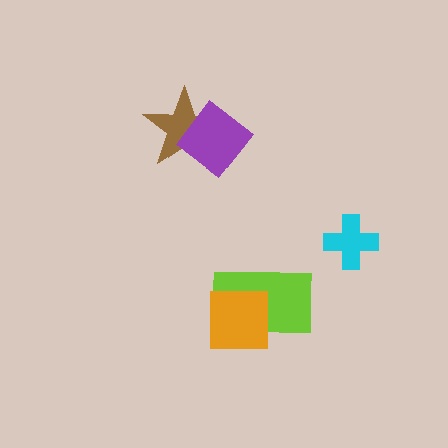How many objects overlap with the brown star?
1 object overlaps with the brown star.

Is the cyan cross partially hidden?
No, no other shape covers it.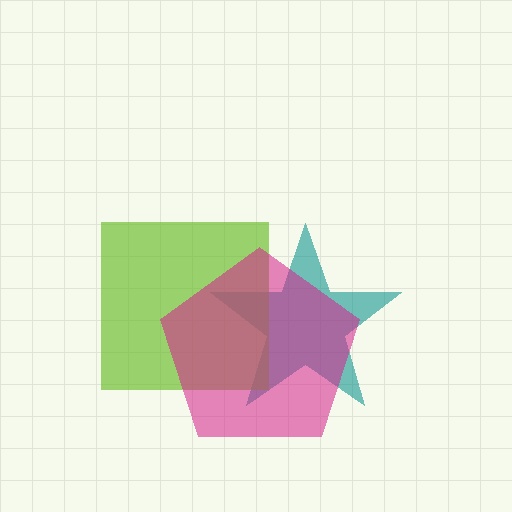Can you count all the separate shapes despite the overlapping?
Yes, there are 3 separate shapes.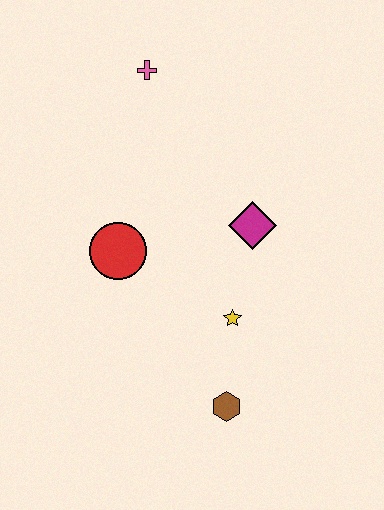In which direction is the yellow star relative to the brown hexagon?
The yellow star is above the brown hexagon.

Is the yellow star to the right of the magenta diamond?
No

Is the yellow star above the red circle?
No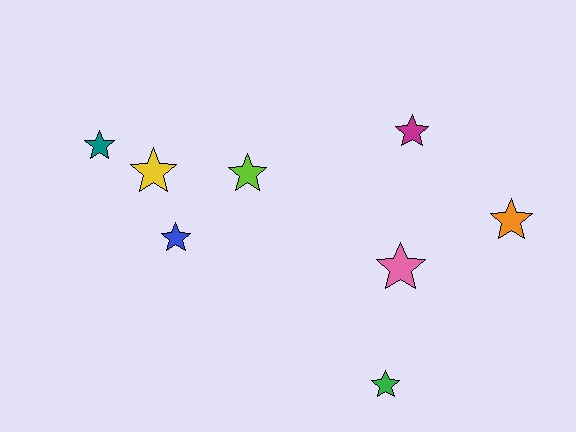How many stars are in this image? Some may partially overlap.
There are 8 stars.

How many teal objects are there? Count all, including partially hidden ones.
There is 1 teal object.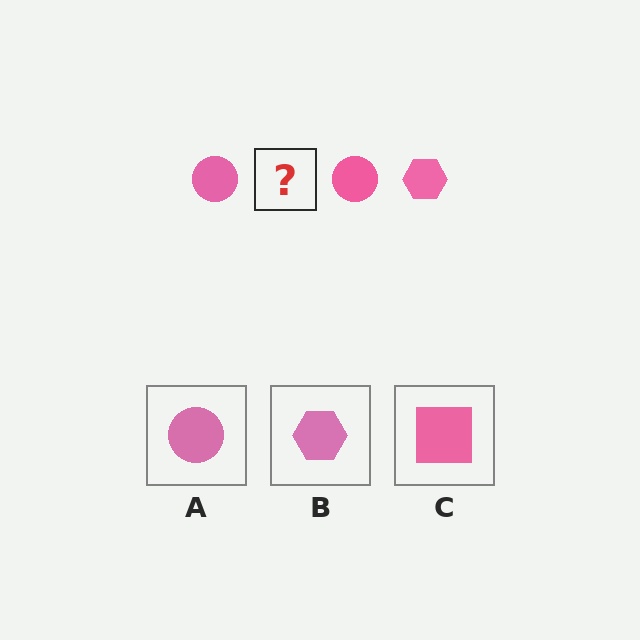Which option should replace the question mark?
Option B.